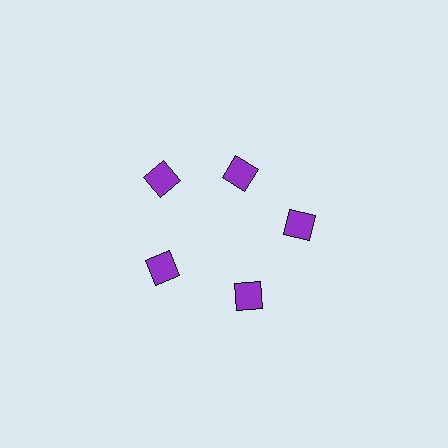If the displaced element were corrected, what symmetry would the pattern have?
It would have 5-fold rotational symmetry — the pattern would map onto itself every 72 degrees.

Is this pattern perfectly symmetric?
No. The 5 purple squares are arranged in a ring, but one element near the 1 o'clock position is pulled inward toward the center, breaking the 5-fold rotational symmetry.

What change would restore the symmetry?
The symmetry would be restored by moving it outward, back onto the ring so that all 5 squares sit at equal angles and equal distance from the center.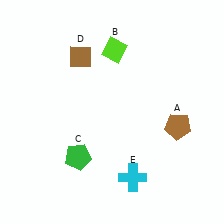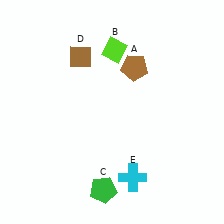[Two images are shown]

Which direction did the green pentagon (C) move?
The green pentagon (C) moved down.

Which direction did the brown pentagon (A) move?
The brown pentagon (A) moved up.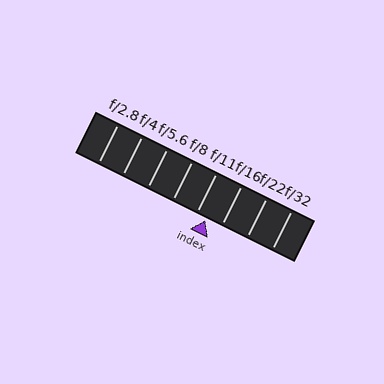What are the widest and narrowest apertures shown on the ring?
The widest aperture shown is f/2.8 and the narrowest is f/32.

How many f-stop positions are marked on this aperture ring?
There are 8 f-stop positions marked.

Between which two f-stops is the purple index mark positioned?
The index mark is between f/11 and f/16.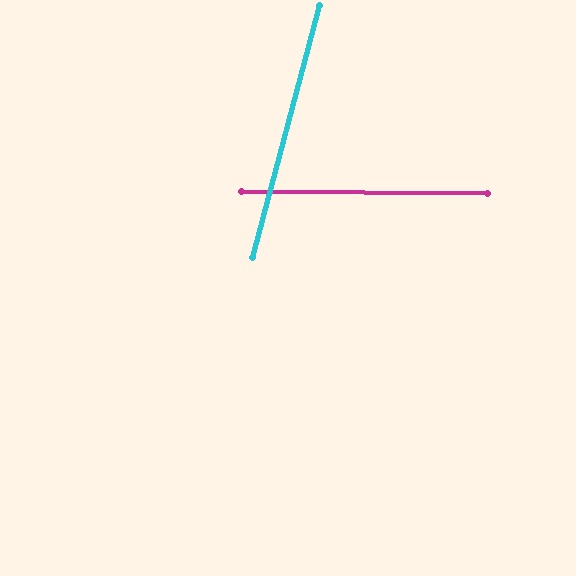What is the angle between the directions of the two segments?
Approximately 76 degrees.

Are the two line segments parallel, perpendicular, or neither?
Neither parallel nor perpendicular — they differ by about 76°.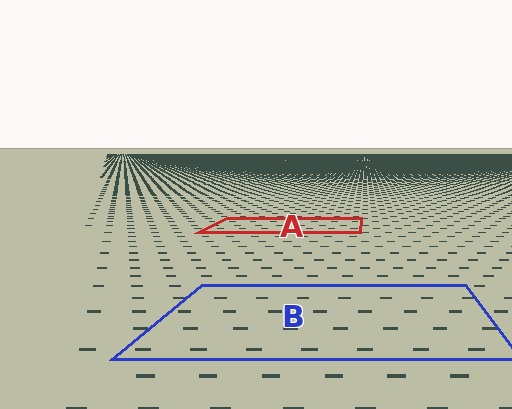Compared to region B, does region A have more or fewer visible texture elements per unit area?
Region A has more texture elements per unit area — they are packed more densely because it is farther away.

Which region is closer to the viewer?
Region B is closer. The texture elements there are larger and more spread out.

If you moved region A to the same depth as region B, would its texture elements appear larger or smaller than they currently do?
They would appear larger. At a closer depth, the same texture elements are projected at a bigger on-screen size.